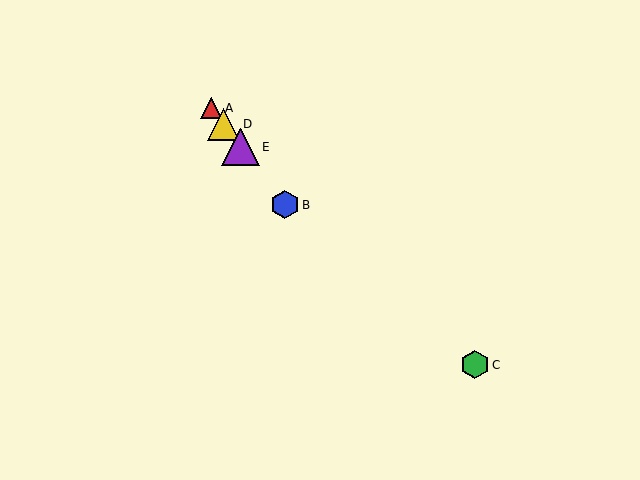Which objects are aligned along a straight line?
Objects A, B, D, E are aligned along a straight line.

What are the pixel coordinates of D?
Object D is at (224, 124).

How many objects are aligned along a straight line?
4 objects (A, B, D, E) are aligned along a straight line.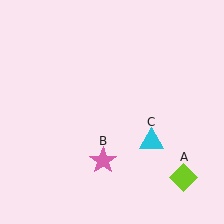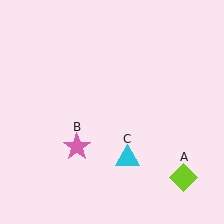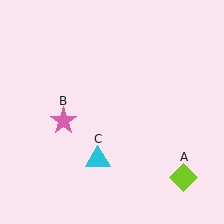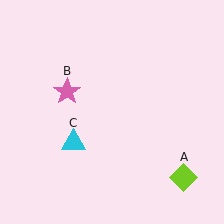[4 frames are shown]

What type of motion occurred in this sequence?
The pink star (object B), cyan triangle (object C) rotated clockwise around the center of the scene.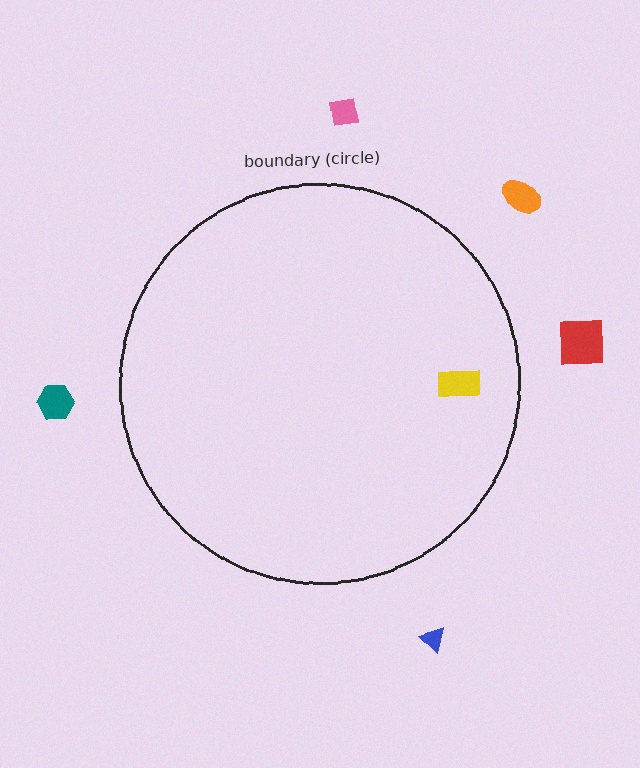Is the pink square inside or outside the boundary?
Outside.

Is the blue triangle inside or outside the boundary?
Outside.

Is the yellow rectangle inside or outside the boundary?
Inside.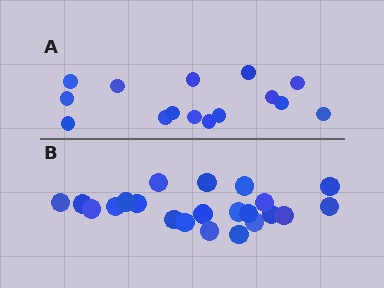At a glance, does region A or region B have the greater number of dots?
Region B (the bottom region) has more dots.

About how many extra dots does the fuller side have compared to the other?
Region B has roughly 8 or so more dots than region A.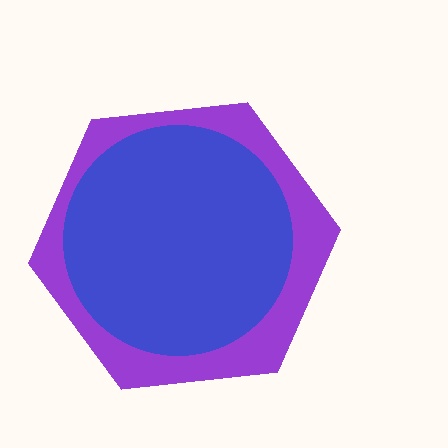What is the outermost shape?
The purple hexagon.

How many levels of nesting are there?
2.